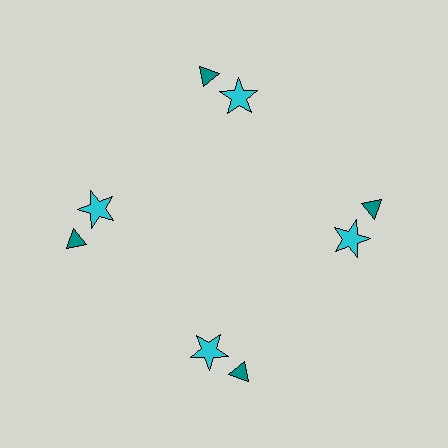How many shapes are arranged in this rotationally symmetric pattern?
There are 8 shapes, arranged in 4 groups of 2.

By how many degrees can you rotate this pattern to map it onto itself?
The pattern maps onto itself every 90 degrees of rotation.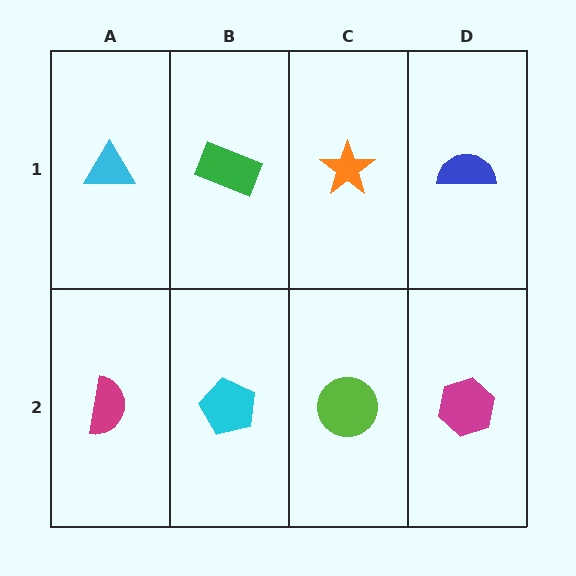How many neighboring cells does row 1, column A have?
2.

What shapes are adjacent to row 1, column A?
A magenta semicircle (row 2, column A), a green rectangle (row 1, column B).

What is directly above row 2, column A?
A cyan triangle.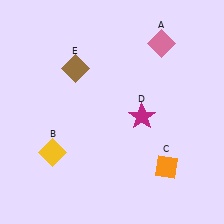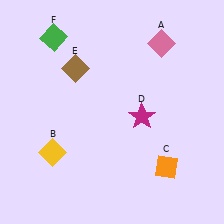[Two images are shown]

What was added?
A green diamond (F) was added in Image 2.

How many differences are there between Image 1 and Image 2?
There is 1 difference between the two images.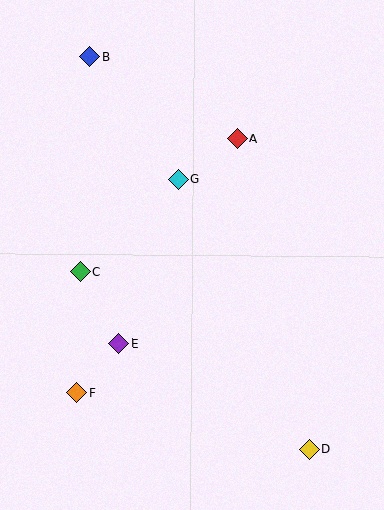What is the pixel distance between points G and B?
The distance between G and B is 151 pixels.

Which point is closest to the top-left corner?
Point B is closest to the top-left corner.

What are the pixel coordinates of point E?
Point E is at (119, 343).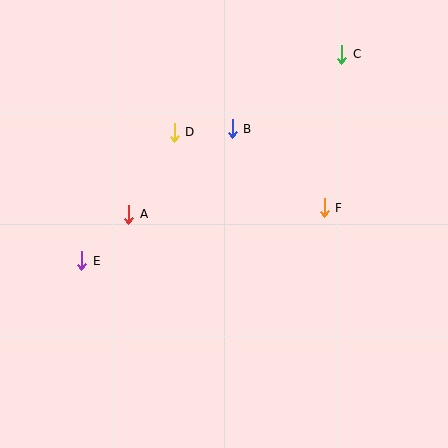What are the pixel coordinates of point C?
Point C is at (341, 54).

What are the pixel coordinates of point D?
Point D is at (174, 132).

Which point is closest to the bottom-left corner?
Point E is closest to the bottom-left corner.